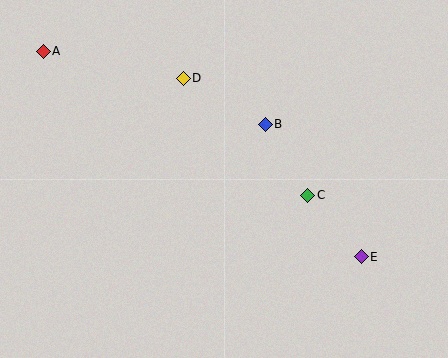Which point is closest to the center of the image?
Point B at (265, 124) is closest to the center.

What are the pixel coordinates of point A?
Point A is at (43, 51).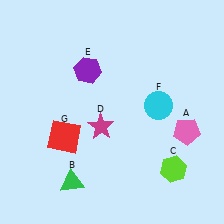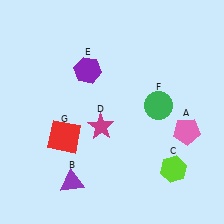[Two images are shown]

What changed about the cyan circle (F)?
In Image 1, F is cyan. In Image 2, it changed to green.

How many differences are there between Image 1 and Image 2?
There are 2 differences between the two images.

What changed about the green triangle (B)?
In Image 1, B is green. In Image 2, it changed to purple.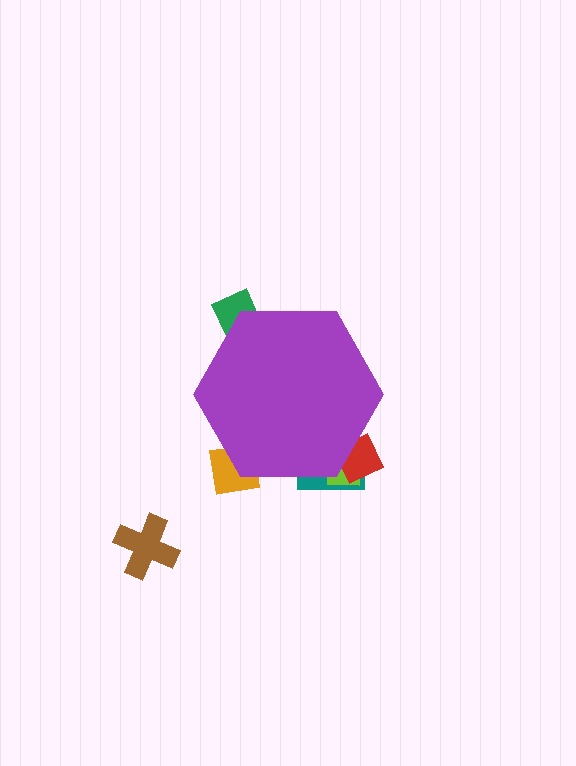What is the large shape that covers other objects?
A purple hexagon.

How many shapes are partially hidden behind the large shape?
5 shapes are partially hidden.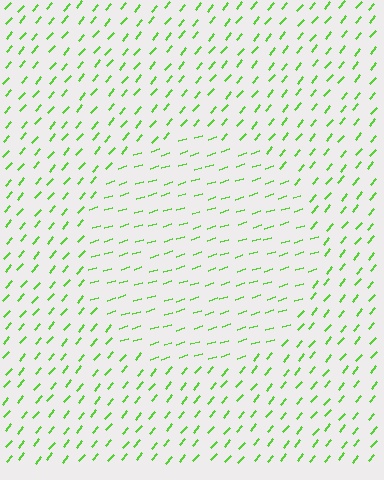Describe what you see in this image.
The image is filled with small lime line segments. A circle region in the image has lines oriented differently from the surrounding lines, creating a visible texture boundary.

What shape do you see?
I see a circle.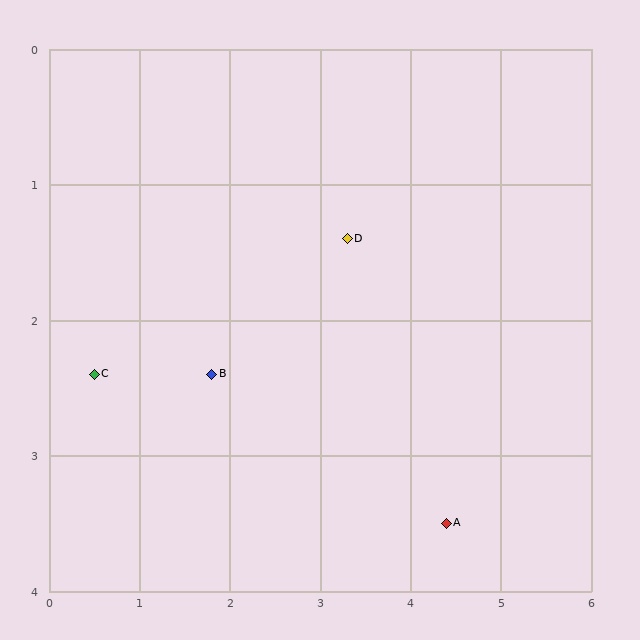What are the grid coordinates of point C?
Point C is at approximately (0.5, 2.4).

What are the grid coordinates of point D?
Point D is at approximately (3.3, 1.4).